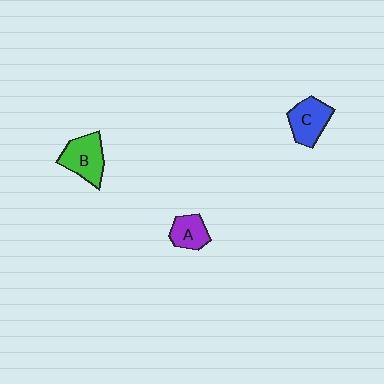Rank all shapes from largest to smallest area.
From largest to smallest: B (green), C (blue), A (purple).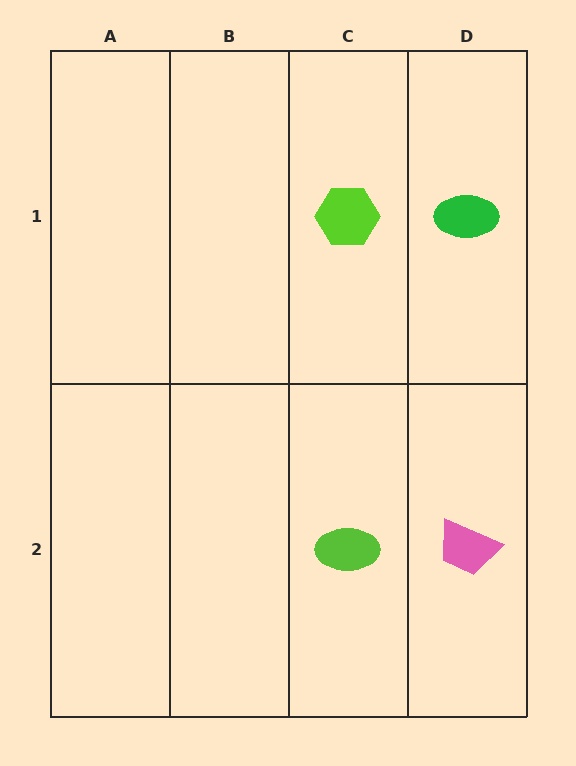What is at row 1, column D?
A green ellipse.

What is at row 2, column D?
A pink trapezoid.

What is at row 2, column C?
A lime ellipse.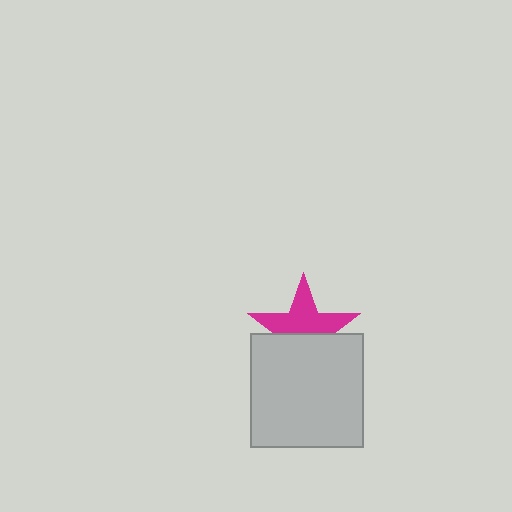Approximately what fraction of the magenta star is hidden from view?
Roughly 44% of the magenta star is hidden behind the light gray square.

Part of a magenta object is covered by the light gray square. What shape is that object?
It is a star.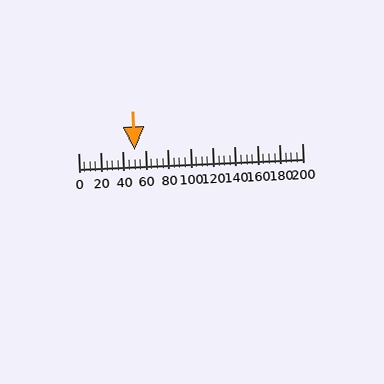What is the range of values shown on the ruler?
The ruler shows values from 0 to 200.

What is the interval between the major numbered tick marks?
The major tick marks are spaced 20 units apart.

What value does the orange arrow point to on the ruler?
The orange arrow points to approximately 50.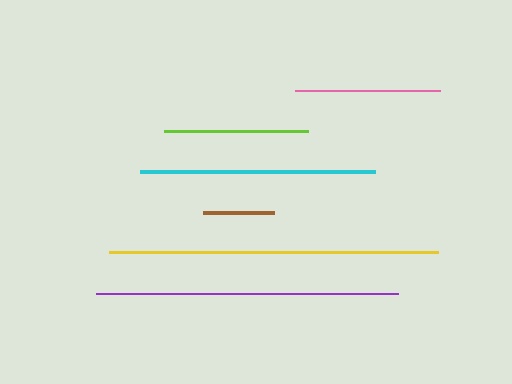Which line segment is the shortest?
The brown line is the shortest at approximately 72 pixels.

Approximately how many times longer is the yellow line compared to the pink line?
The yellow line is approximately 2.3 times the length of the pink line.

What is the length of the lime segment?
The lime segment is approximately 144 pixels long.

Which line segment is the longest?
The yellow line is the longest at approximately 329 pixels.